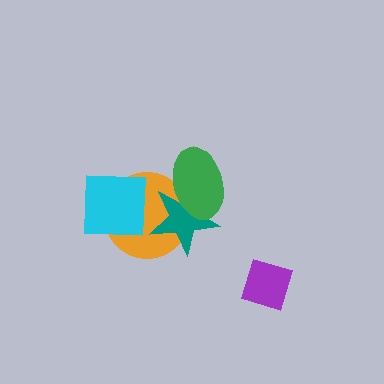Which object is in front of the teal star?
The green ellipse is in front of the teal star.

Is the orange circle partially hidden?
Yes, it is partially covered by another shape.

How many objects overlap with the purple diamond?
0 objects overlap with the purple diamond.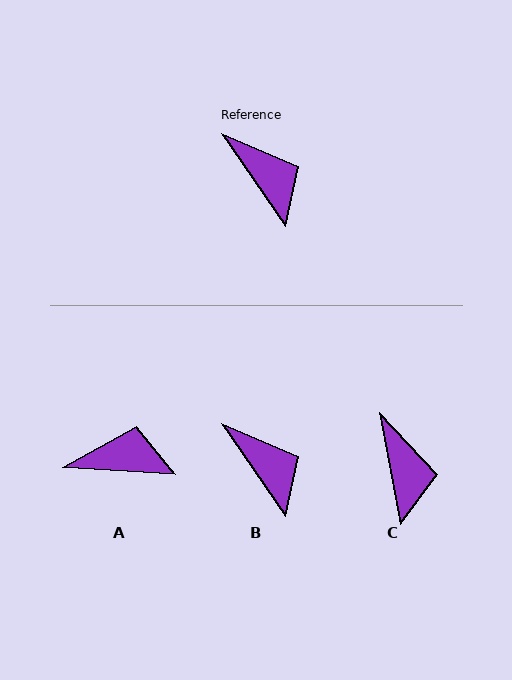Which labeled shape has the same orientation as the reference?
B.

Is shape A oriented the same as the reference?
No, it is off by about 52 degrees.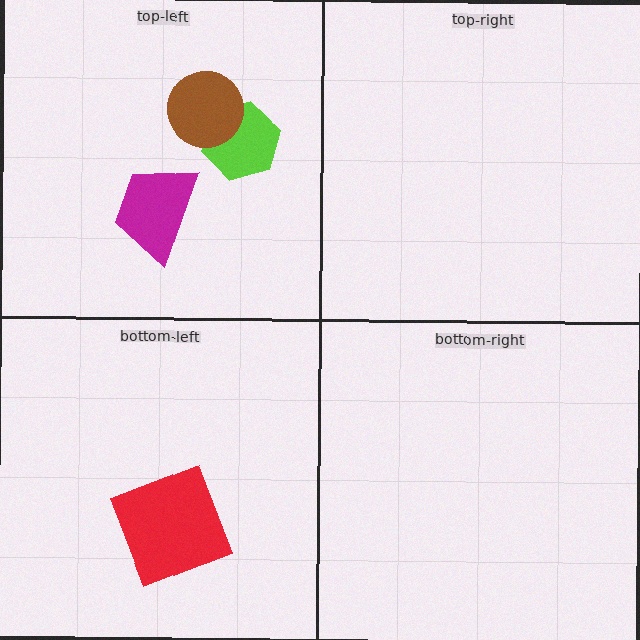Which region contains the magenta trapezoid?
The top-left region.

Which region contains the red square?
The bottom-left region.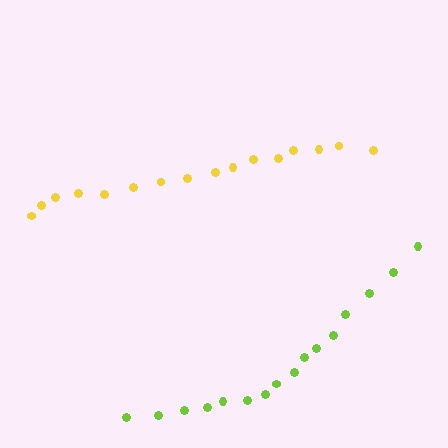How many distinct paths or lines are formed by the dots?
There are 2 distinct paths.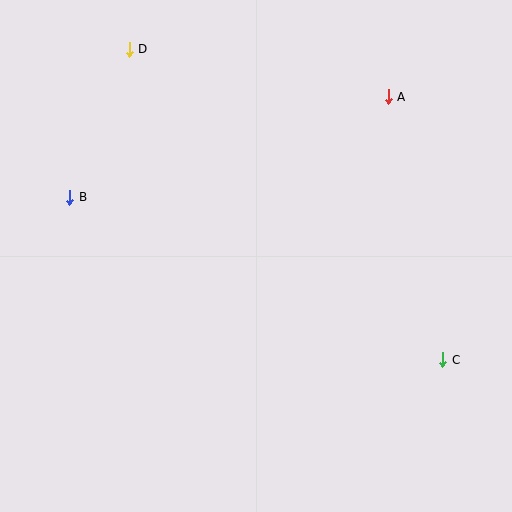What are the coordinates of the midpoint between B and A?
The midpoint between B and A is at (229, 147).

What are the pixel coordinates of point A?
Point A is at (388, 97).